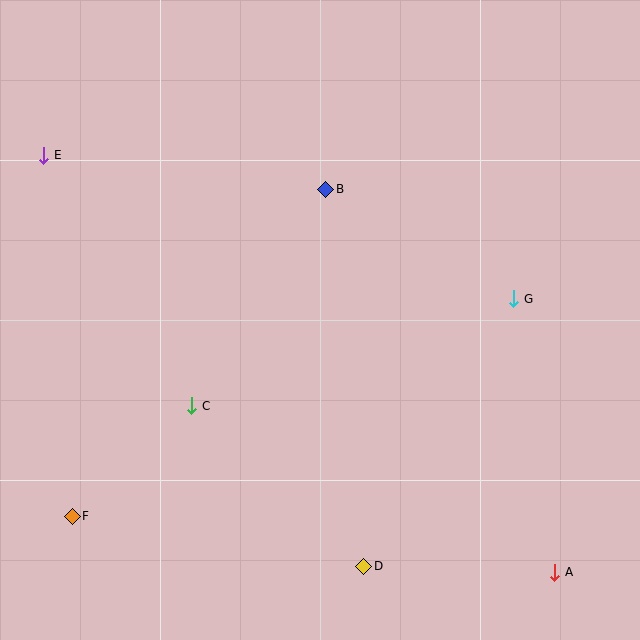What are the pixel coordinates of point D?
Point D is at (364, 566).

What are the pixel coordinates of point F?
Point F is at (72, 516).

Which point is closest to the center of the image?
Point B at (326, 189) is closest to the center.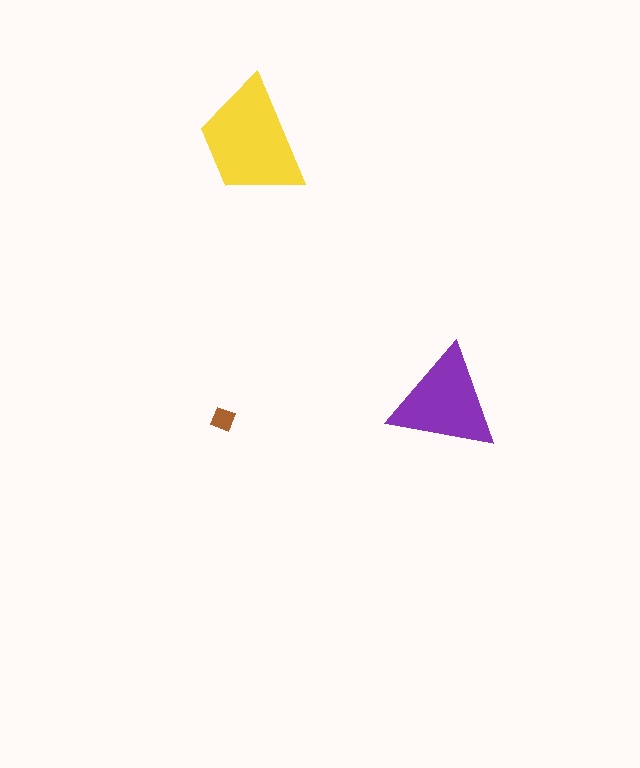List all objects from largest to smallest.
The yellow trapezoid, the purple triangle, the brown diamond.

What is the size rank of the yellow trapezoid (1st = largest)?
1st.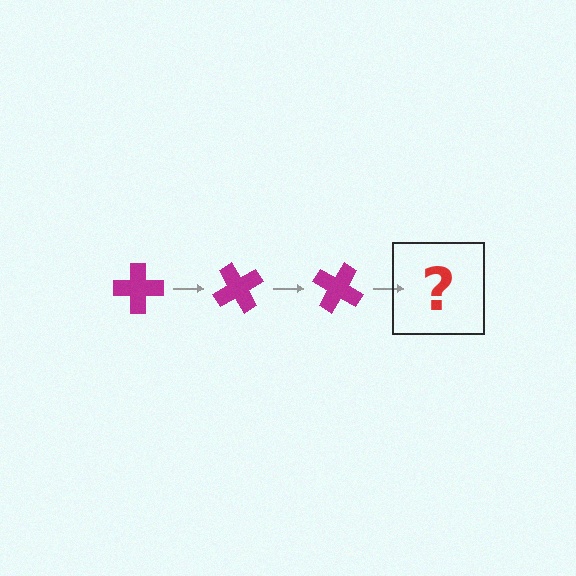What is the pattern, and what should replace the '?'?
The pattern is that the cross rotates 60 degrees each step. The '?' should be a magenta cross rotated 180 degrees.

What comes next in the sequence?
The next element should be a magenta cross rotated 180 degrees.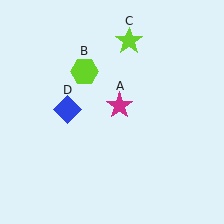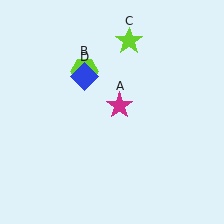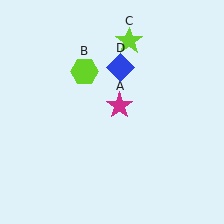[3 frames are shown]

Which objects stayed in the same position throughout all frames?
Magenta star (object A) and lime hexagon (object B) and lime star (object C) remained stationary.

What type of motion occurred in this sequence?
The blue diamond (object D) rotated clockwise around the center of the scene.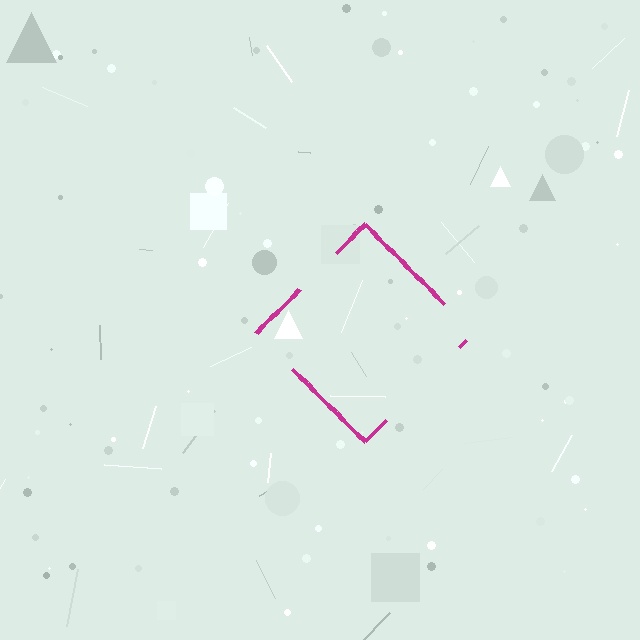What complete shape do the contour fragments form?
The contour fragments form a diamond.